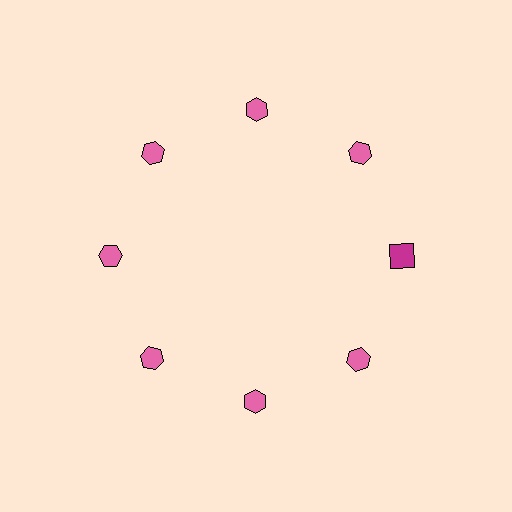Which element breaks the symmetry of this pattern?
The magenta square at roughly the 3 o'clock position breaks the symmetry. All other shapes are pink hexagons.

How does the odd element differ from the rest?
It differs in both color (magenta instead of pink) and shape (square instead of hexagon).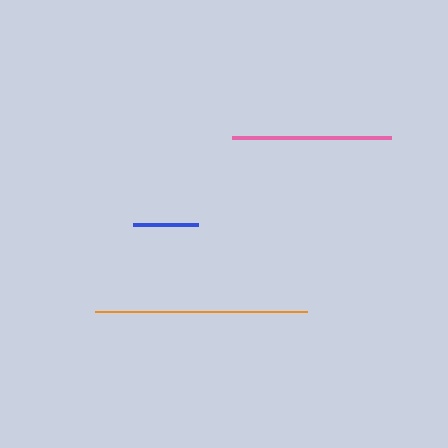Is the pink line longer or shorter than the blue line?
The pink line is longer than the blue line.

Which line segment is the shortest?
The blue line is the shortest at approximately 64 pixels.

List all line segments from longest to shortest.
From longest to shortest: orange, pink, blue.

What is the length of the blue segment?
The blue segment is approximately 64 pixels long.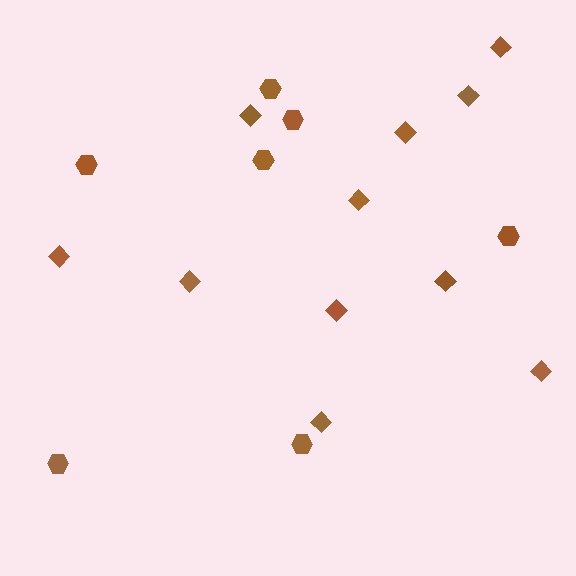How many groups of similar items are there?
There are 2 groups: one group of diamonds (11) and one group of hexagons (7).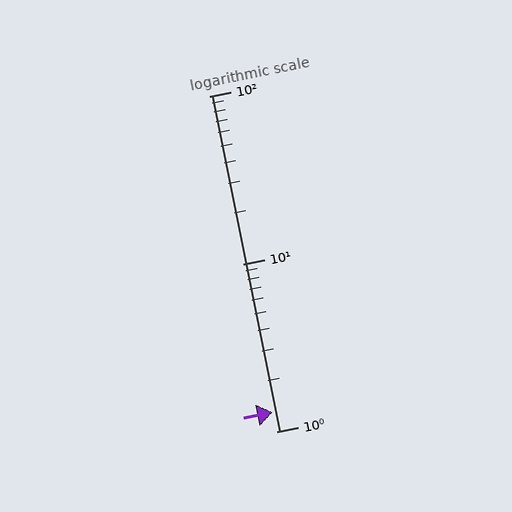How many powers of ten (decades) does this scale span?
The scale spans 2 decades, from 1 to 100.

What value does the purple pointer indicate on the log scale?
The pointer indicates approximately 1.3.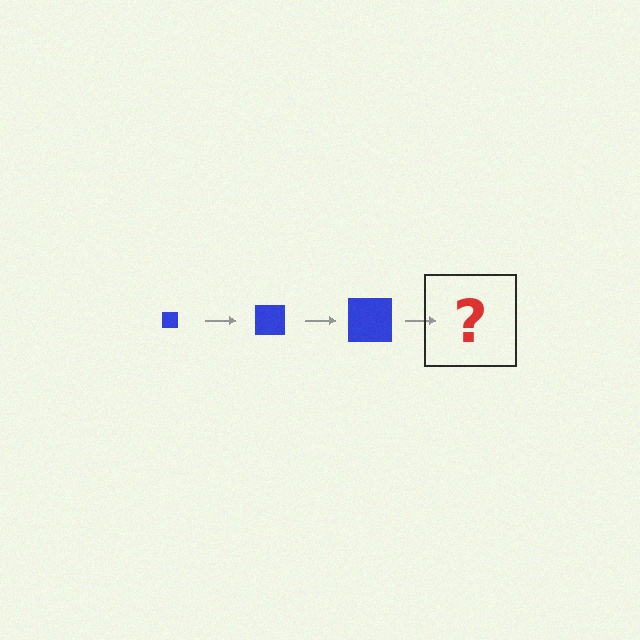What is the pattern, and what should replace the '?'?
The pattern is that the square gets progressively larger each step. The '?' should be a blue square, larger than the previous one.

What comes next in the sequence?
The next element should be a blue square, larger than the previous one.